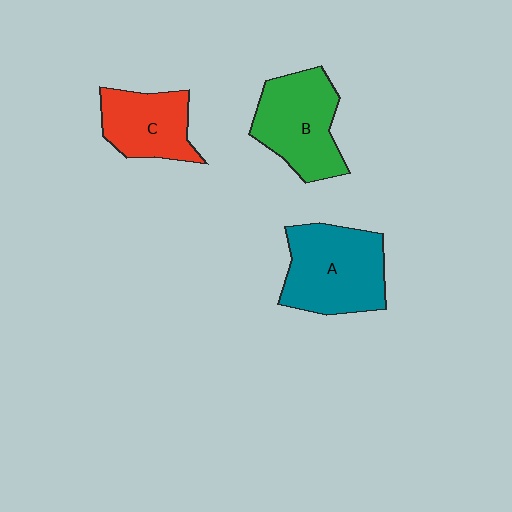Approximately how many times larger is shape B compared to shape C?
Approximately 1.3 times.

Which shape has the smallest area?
Shape C (red).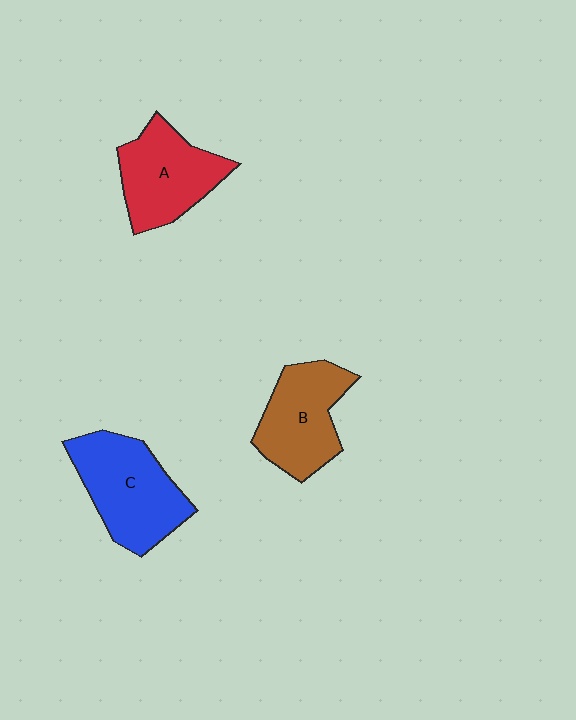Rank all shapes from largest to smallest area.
From largest to smallest: C (blue), A (red), B (brown).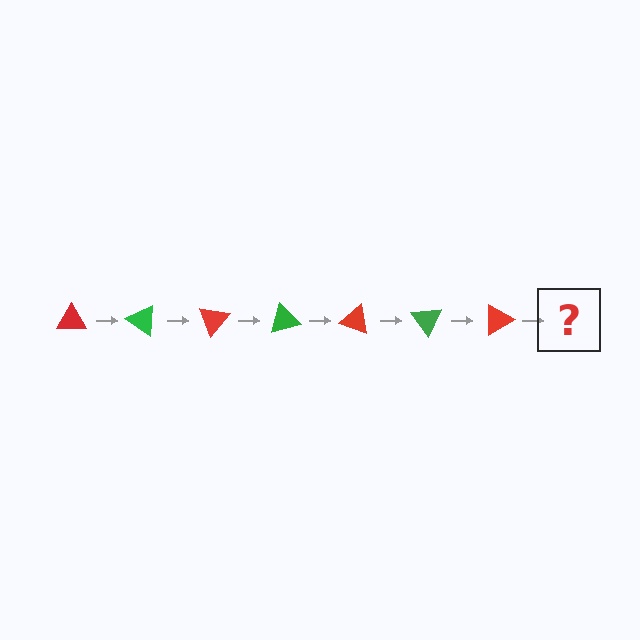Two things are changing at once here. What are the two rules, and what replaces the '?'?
The two rules are that it rotates 35 degrees each step and the color cycles through red and green. The '?' should be a green triangle, rotated 245 degrees from the start.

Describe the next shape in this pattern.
It should be a green triangle, rotated 245 degrees from the start.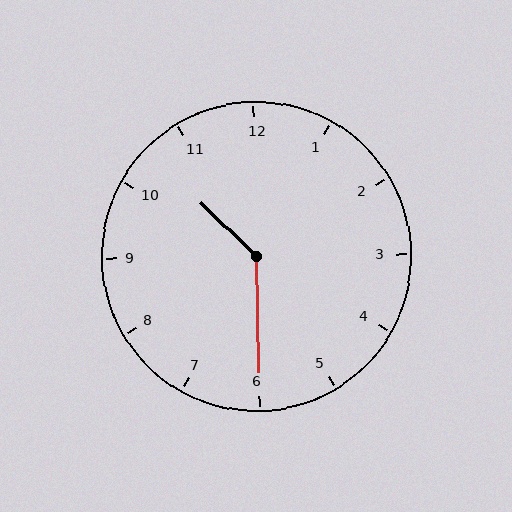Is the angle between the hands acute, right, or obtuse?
It is obtuse.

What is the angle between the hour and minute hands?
Approximately 135 degrees.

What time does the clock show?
10:30.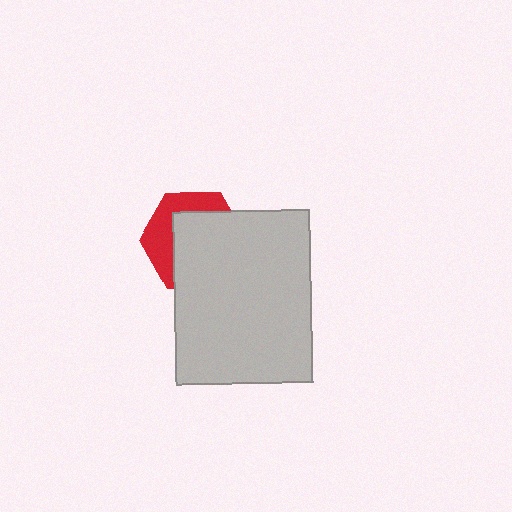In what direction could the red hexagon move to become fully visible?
The red hexagon could move toward the upper-left. That would shift it out from behind the light gray rectangle entirely.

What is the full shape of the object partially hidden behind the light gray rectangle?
The partially hidden object is a red hexagon.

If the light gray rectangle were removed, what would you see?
You would see the complete red hexagon.